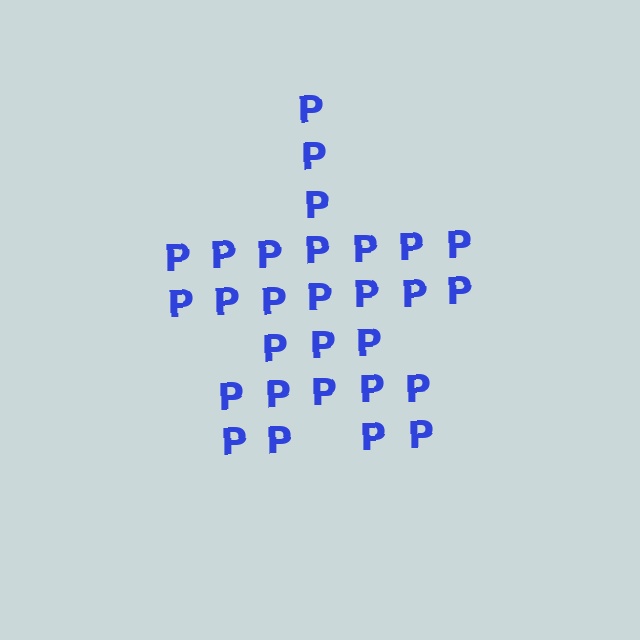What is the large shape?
The large shape is a star.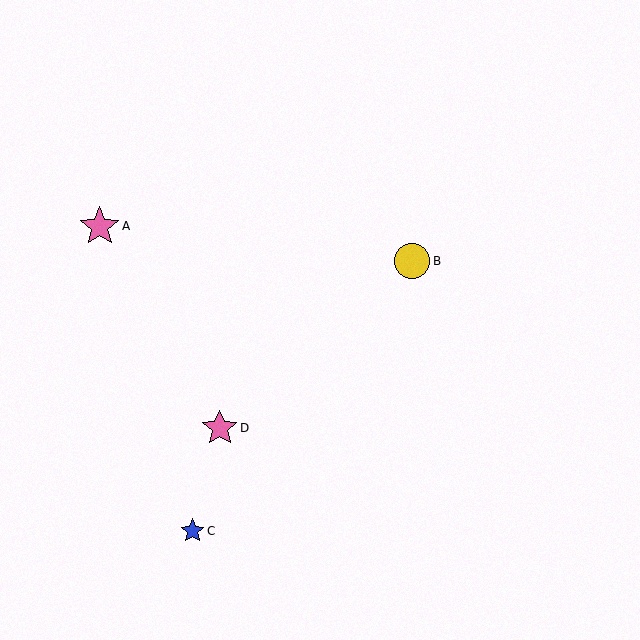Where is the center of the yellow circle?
The center of the yellow circle is at (412, 261).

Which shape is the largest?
The pink star (labeled A) is the largest.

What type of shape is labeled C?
Shape C is a blue star.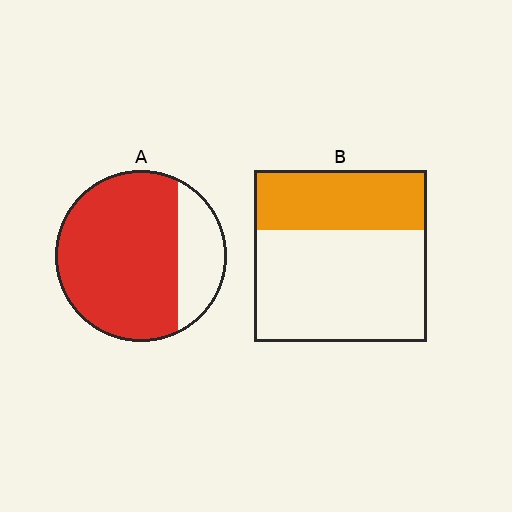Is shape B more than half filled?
No.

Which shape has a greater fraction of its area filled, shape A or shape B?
Shape A.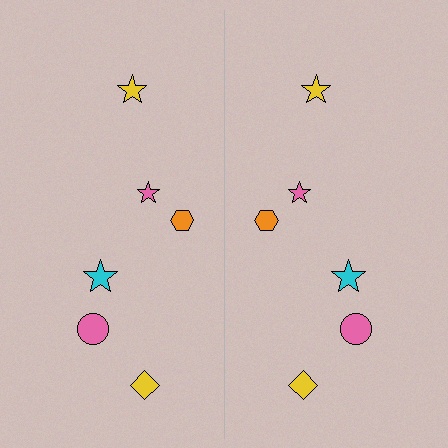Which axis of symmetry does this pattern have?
The pattern has a vertical axis of symmetry running through the center of the image.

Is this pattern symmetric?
Yes, this pattern has bilateral (reflection) symmetry.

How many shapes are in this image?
There are 12 shapes in this image.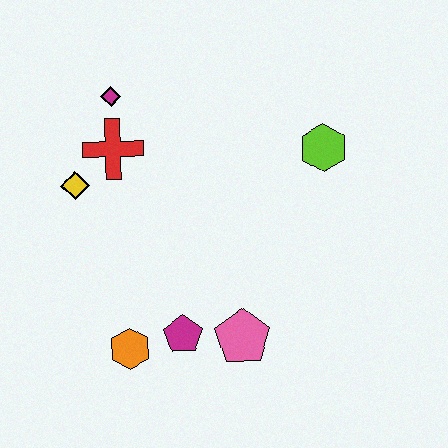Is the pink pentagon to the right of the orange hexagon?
Yes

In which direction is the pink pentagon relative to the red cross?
The pink pentagon is below the red cross.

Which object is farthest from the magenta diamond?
The pink pentagon is farthest from the magenta diamond.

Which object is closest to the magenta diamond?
The red cross is closest to the magenta diamond.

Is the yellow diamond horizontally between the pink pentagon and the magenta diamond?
No